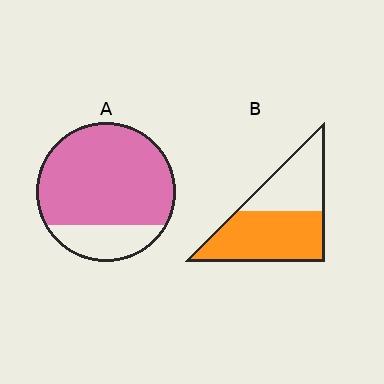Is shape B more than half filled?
Yes.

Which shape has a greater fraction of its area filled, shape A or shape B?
Shape A.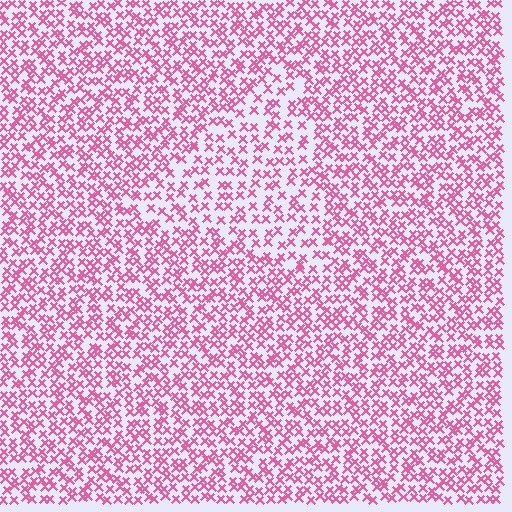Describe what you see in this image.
The image contains small pink elements arranged at two different densities. A triangle-shaped region is visible where the elements are less densely packed than the surrounding area.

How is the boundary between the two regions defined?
The boundary is defined by a change in element density (approximately 1.6x ratio). All elements are the same color, size, and shape.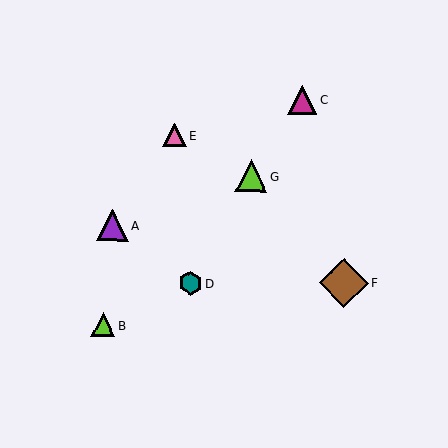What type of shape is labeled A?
Shape A is a purple triangle.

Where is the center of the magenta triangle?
The center of the magenta triangle is at (302, 100).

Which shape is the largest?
The brown diamond (labeled F) is the largest.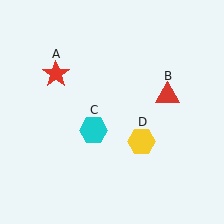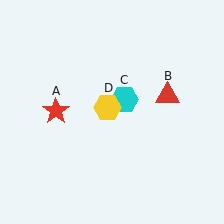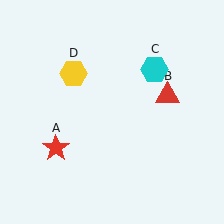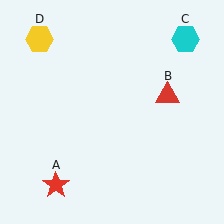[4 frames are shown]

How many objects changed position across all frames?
3 objects changed position: red star (object A), cyan hexagon (object C), yellow hexagon (object D).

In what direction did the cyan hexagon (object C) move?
The cyan hexagon (object C) moved up and to the right.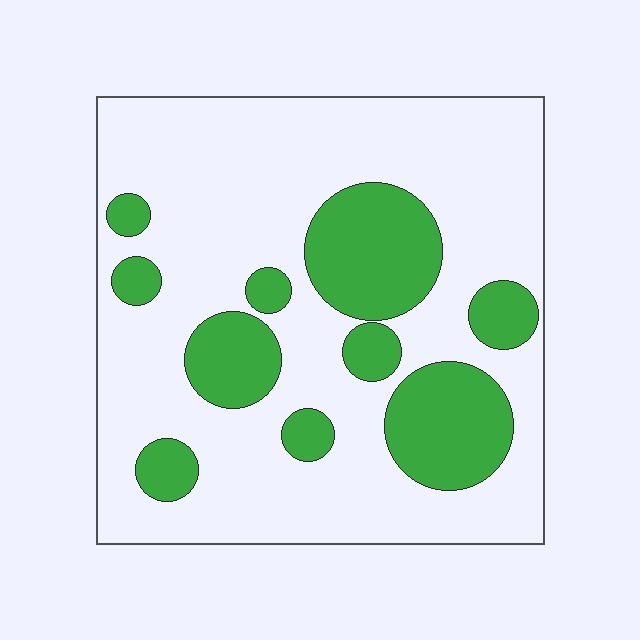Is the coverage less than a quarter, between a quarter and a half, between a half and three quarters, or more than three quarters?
Between a quarter and a half.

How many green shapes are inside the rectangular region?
10.